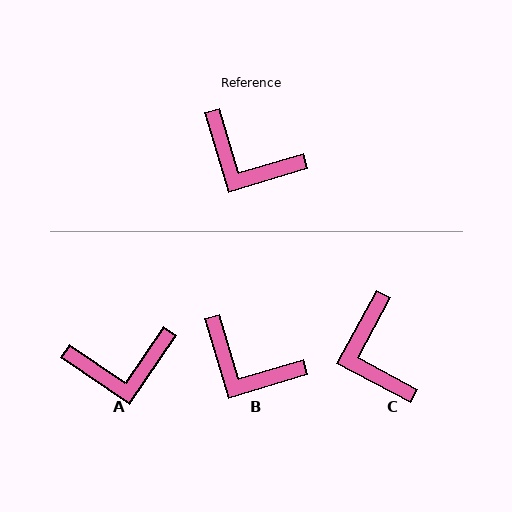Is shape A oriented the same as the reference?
No, it is off by about 39 degrees.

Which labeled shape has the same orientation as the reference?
B.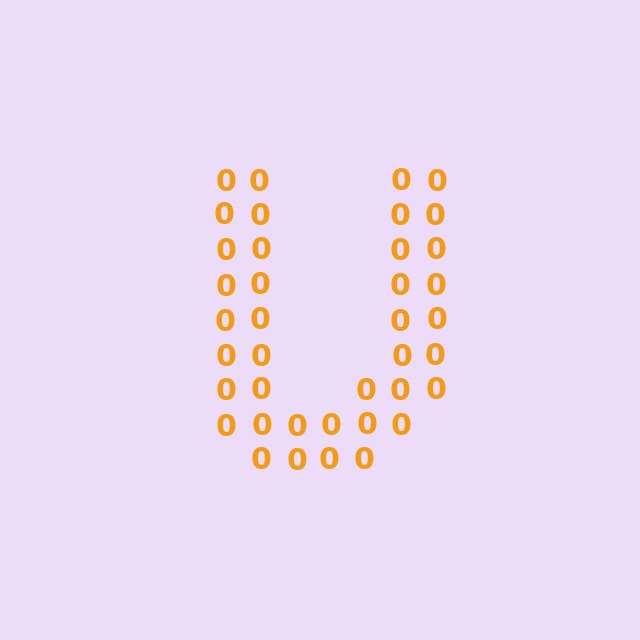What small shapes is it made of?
It is made of small digit 0's.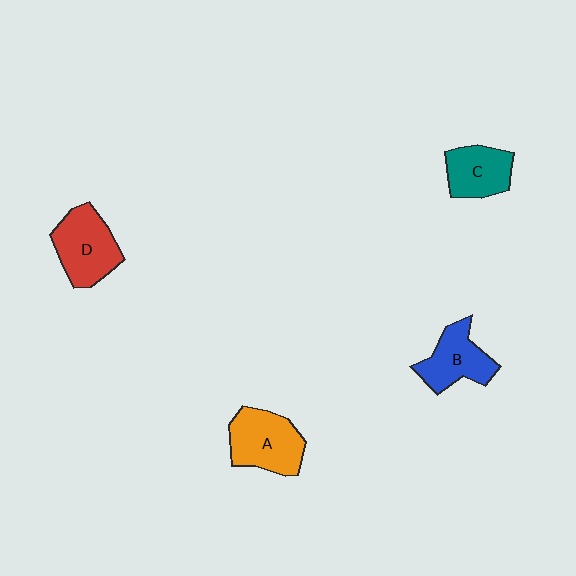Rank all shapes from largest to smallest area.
From largest to smallest: A (orange), D (red), B (blue), C (teal).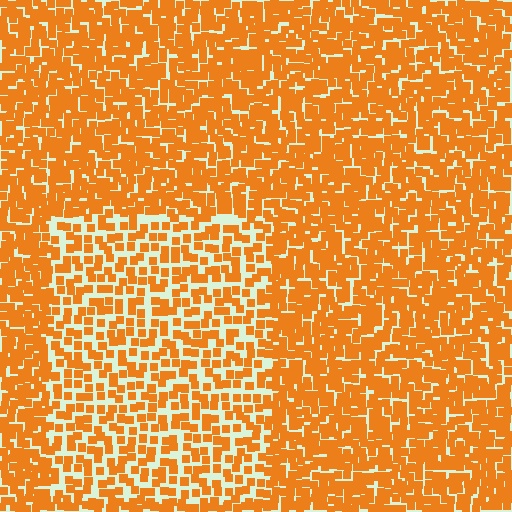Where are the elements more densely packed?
The elements are more densely packed outside the rectangle boundary.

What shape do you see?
I see a rectangle.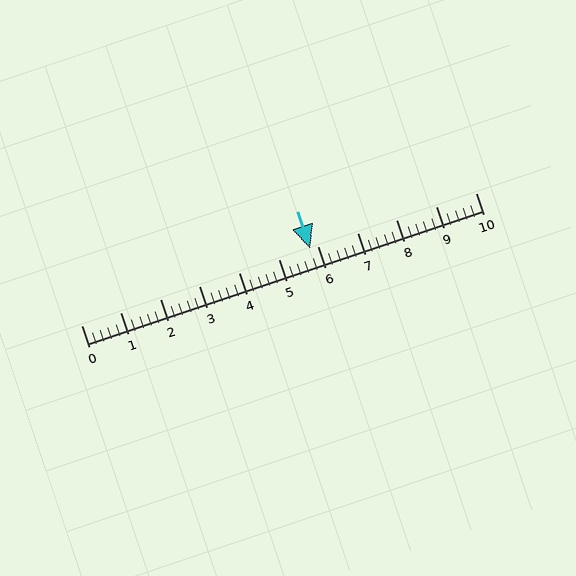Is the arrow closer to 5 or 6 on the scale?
The arrow is closer to 6.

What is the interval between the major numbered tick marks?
The major tick marks are spaced 1 units apart.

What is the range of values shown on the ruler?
The ruler shows values from 0 to 10.